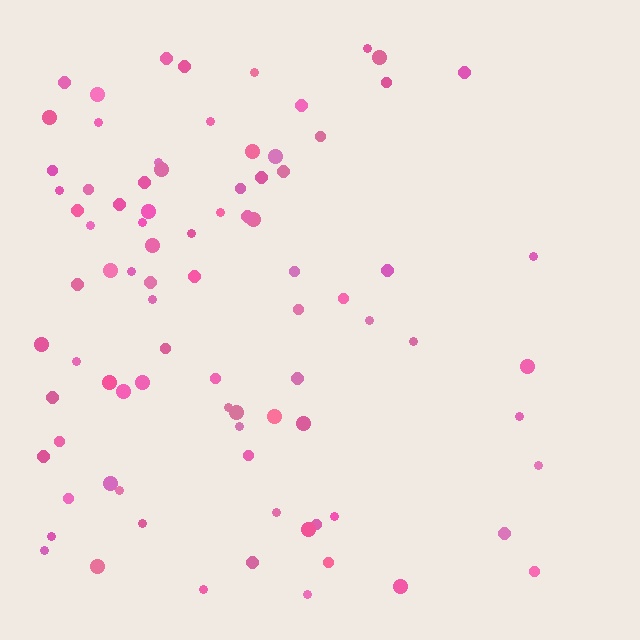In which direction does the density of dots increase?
From right to left, with the left side densest.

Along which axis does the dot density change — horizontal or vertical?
Horizontal.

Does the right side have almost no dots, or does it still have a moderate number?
Still a moderate number, just noticeably fewer than the left.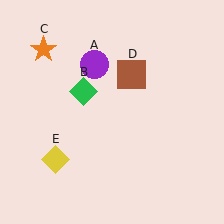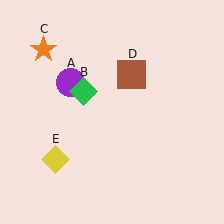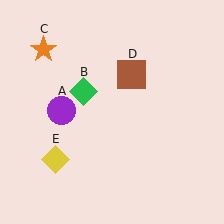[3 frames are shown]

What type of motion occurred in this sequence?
The purple circle (object A) rotated counterclockwise around the center of the scene.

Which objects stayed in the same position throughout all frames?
Green diamond (object B) and orange star (object C) and brown square (object D) and yellow diamond (object E) remained stationary.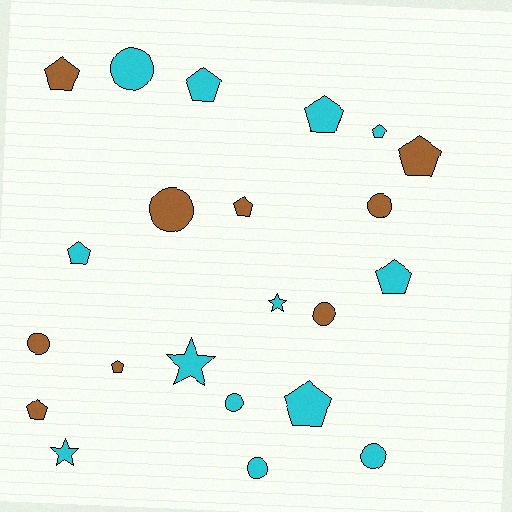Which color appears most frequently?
Cyan, with 13 objects.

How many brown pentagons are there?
There are 5 brown pentagons.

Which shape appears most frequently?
Pentagon, with 11 objects.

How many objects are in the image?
There are 22 objects.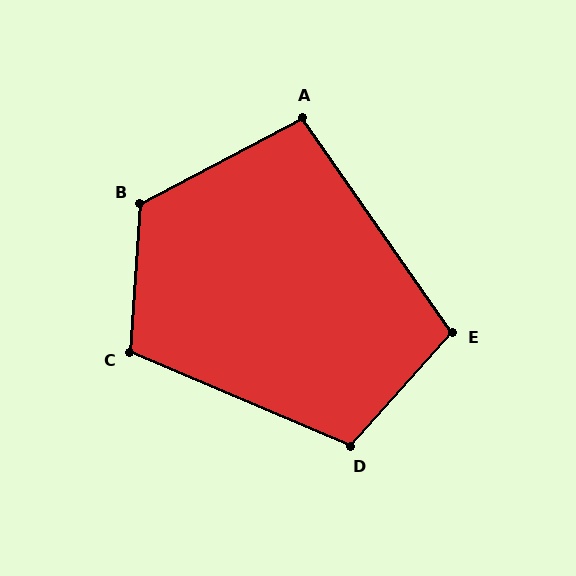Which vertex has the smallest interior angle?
A, at approximately 97 degrees.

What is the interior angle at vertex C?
Approximately 109 degrees (obtuse).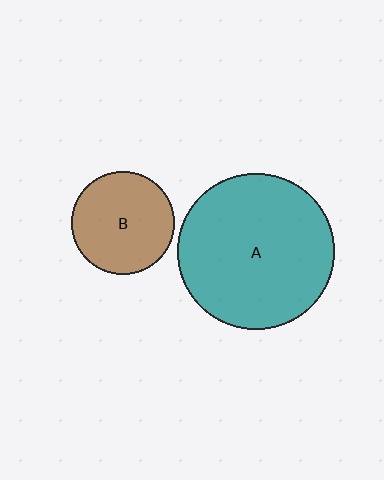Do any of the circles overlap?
No, none of the circles overlap.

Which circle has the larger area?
Circle A (teal).